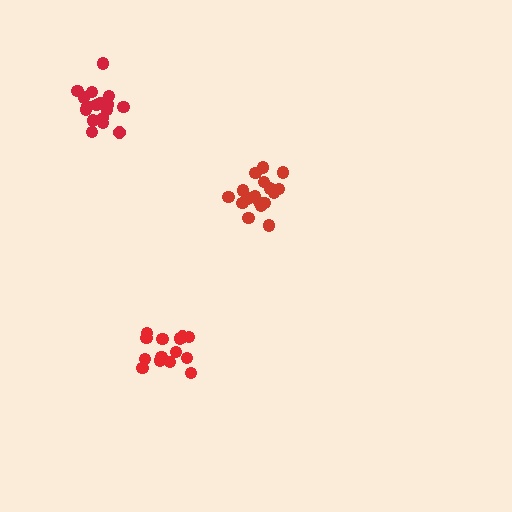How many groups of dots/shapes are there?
There are 3 groups.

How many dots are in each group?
Group 1: 17 dots, Group 2: 18 dots, Group 3: 15 dots (50 total).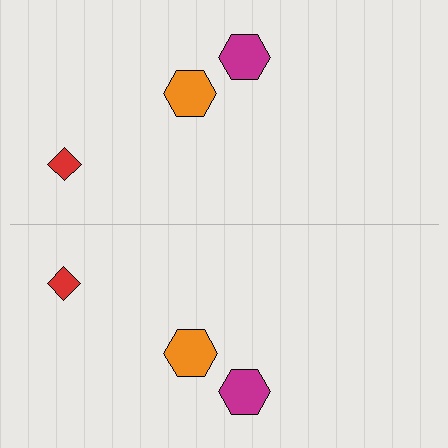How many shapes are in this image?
There are 6 shapes in this image.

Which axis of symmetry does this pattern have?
The pattern has a horizontal axis of symmetry running through the center of the image.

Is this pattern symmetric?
Yes, this pattern has bilateral (reflection) symmetry.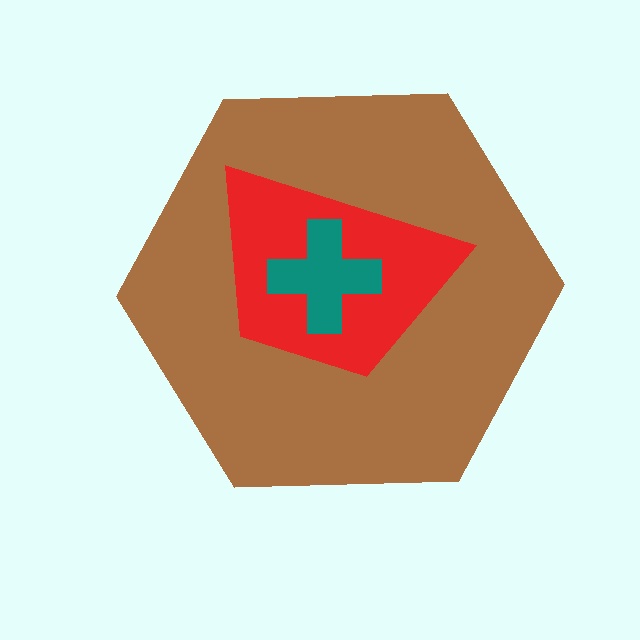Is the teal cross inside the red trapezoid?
Yes.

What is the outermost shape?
The brown hexagon.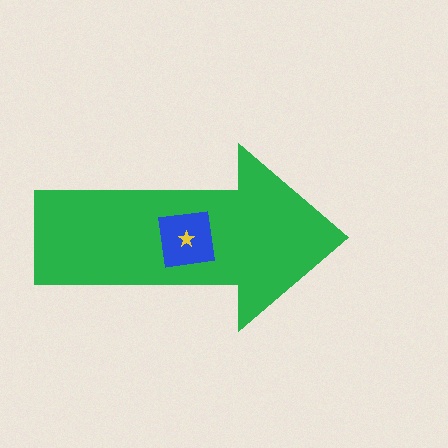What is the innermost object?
The yellow star.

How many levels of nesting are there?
3.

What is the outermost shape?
The green arrow.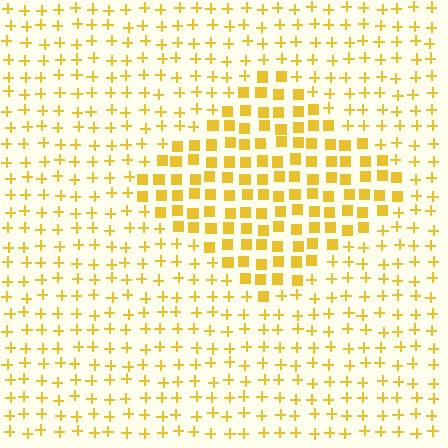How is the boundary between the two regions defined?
The boundary is defined by a change in element shape: squares inside vs. plus signs outside. All elements share the same color and spacing.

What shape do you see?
I see a diamond.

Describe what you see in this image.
The image is filled with small yellow elements arranged in a uniform grid. A diamond-shaped region contains squares, while the surrounding area contains plus signs. The boundary is defined purely by the change in element shape.